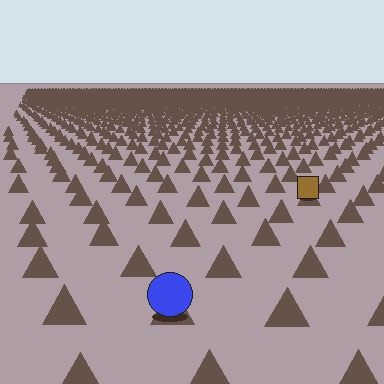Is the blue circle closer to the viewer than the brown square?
Yes. The blue circle is closer — you can tell from the texture gradient: the ground texture is coarser near it.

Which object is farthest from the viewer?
The brown square is farthest from the viewer. It appears smaller and the ground texture around it is denser.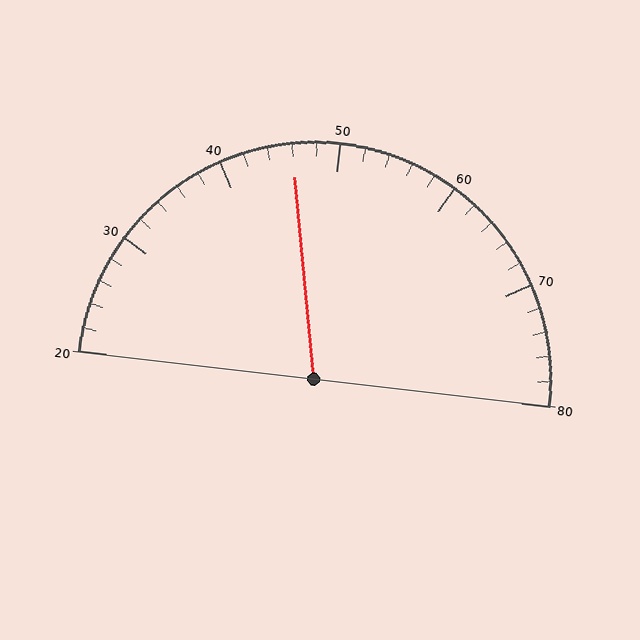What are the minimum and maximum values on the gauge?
The gauge ranges from 20 to 80.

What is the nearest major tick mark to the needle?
The nearest major tick mark is 50.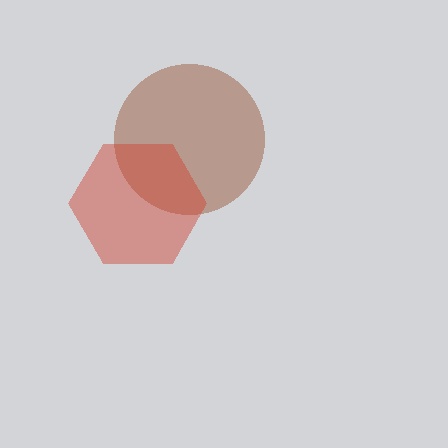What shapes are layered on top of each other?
The layered shapes are: a brown circle, a red hexagon.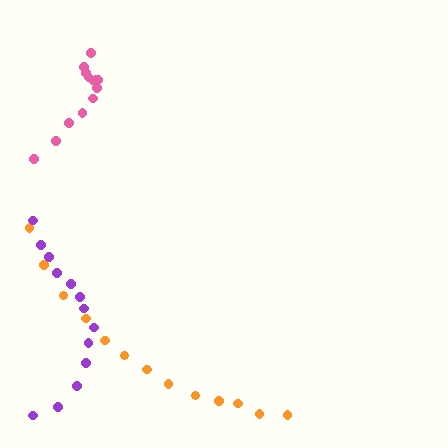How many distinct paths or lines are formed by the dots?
There are 3 distinct paths.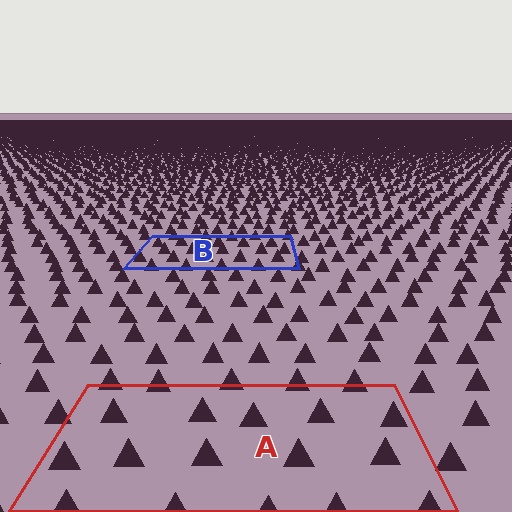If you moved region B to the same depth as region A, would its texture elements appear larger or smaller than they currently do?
They would appear larger. At a closer depth, the same texture elements are projected at a bigger on-screen size.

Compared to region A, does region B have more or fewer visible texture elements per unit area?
Region B has more texture elements per unit area — they are packed more densely because it is farther away.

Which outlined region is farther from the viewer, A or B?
Region B is farther from the viewer — the texture elements inside it appear smaller and more densely packed.